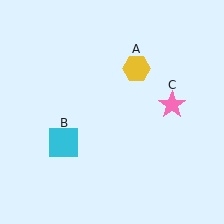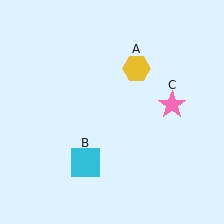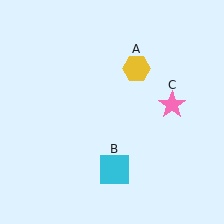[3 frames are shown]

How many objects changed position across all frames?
1 object changed position: cyan square (object B).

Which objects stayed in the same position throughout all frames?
Yellow hexagon (object A) and pink star (object C) remained stationary.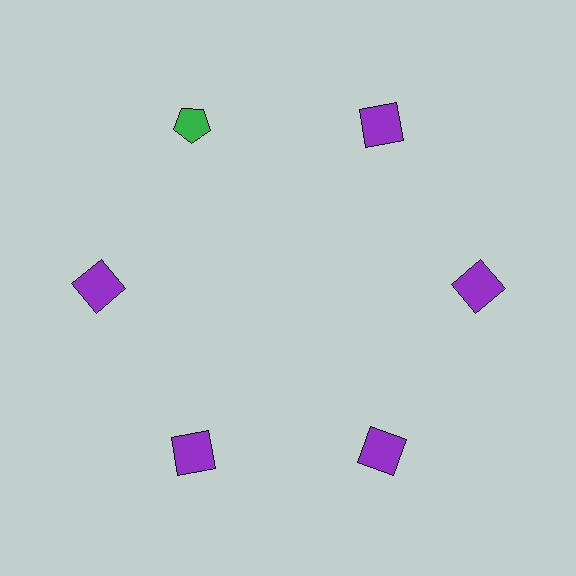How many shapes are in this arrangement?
There are 6 shapes arranged in a ring pattern.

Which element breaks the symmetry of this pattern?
The green pentagon at roughly the 11 o'clock position breaks the symmetry. All other shapes are purple squares.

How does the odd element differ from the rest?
It differs in both color (green instead of purple) and shape (pentagon instead of square).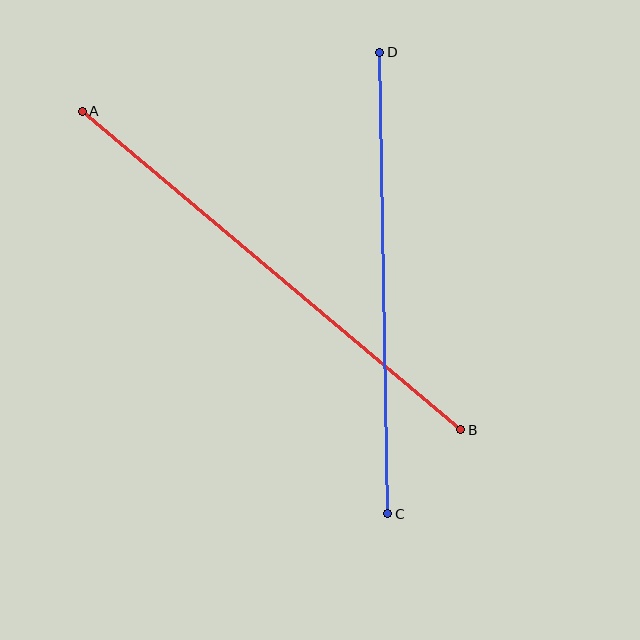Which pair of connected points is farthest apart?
Points A and B are farthest apart.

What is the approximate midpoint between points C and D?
The midpoint is at approximately (384, 283) pixels.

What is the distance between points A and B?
The distance is approximately 495 pixels.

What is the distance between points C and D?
The distance is approximately 461 pixels.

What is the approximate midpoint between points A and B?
The midpoint is at approximately (271, 270) pixels.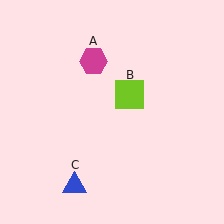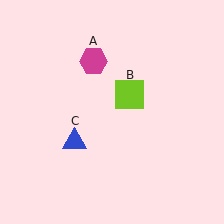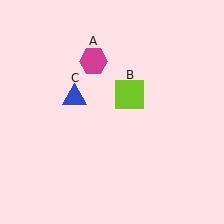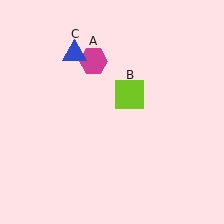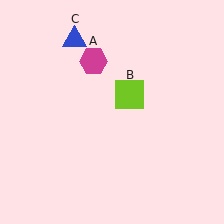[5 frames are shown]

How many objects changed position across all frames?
1 object changed position: blue triangle (object C).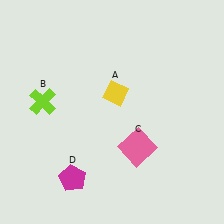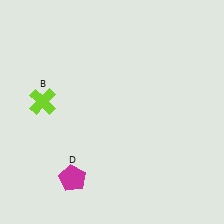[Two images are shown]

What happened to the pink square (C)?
The pink square (C) was removed in Image 2. It was in the bottom-right area of Image 1.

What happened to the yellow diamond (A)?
The yellow diamond (A) was removed in Image 2. It was in the top-right area of Image 1.